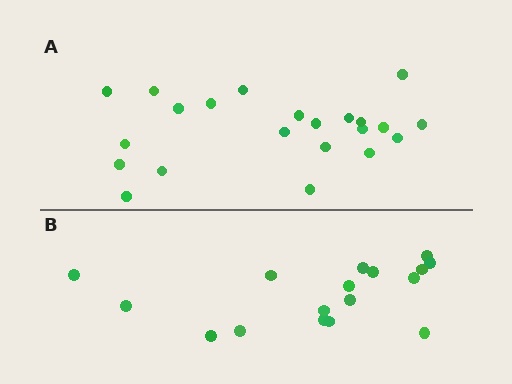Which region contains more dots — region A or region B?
Region A (the top region) has more dots.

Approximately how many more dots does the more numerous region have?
Region A has about 5 more dots than region B.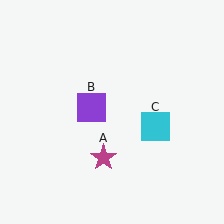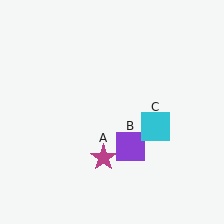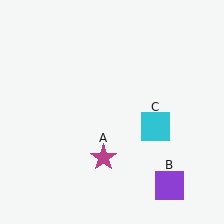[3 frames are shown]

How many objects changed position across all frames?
1 object changed position: purple square (object B).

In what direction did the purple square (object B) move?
The purple square (object B) moved down and to the right.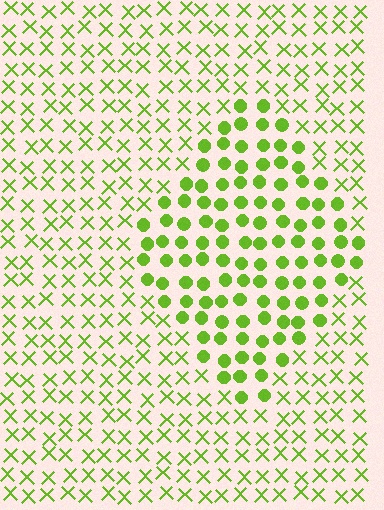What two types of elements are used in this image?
The image uses circles inside the diamond region and X marks outside it.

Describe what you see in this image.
The image is filled with small lime elements arranged in a uniform grid. A diamond-shaped region contains circles, while the surrounding area contains X marks. The boundary is defined purely by the change in element shape.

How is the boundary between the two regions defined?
The boundary is defined by a change in element shape: circles inside vs. X marks outside. All elements share the same color and spacing.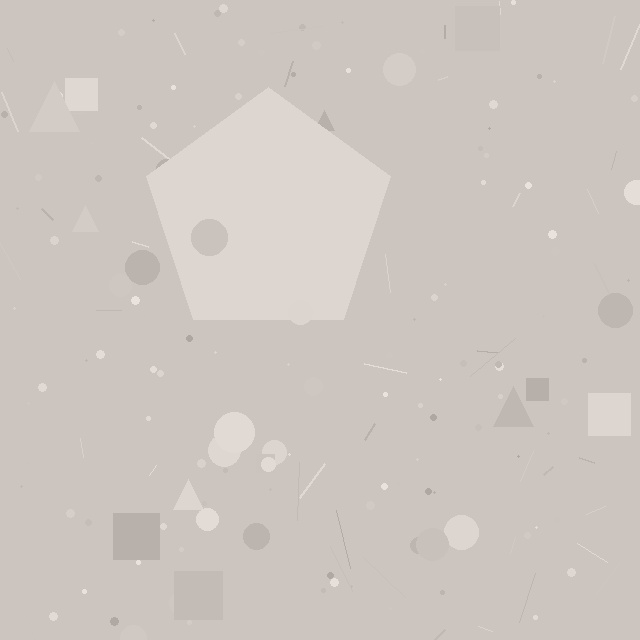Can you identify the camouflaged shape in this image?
The camouflaged shape is a pentagon.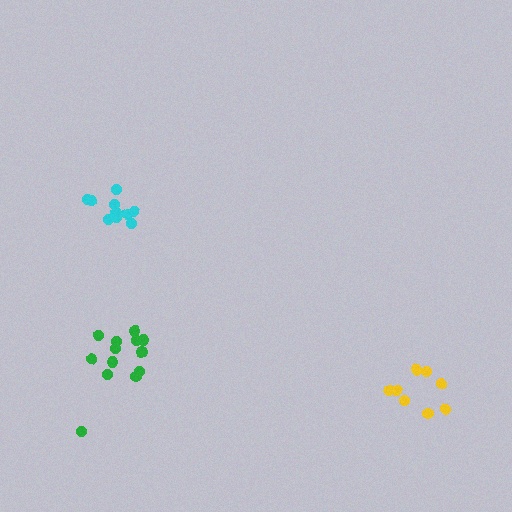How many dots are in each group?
Group 1: 13 dots, Group 2: 8 dots, Group 3: 10 dots (31 total).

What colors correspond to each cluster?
The clusters are colored: green, yellow, cyan.